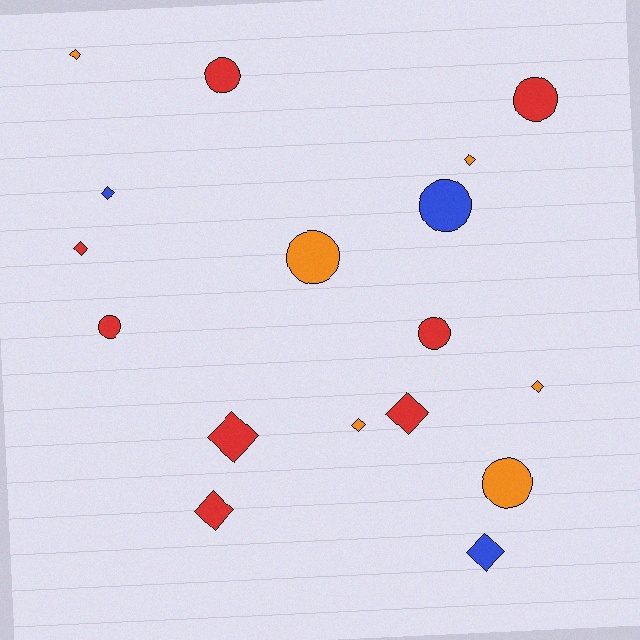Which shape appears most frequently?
Diamond, with 10 objects.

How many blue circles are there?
There is 1 blue circle.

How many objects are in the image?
There are 17 objects.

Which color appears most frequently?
Red, with 8 objects.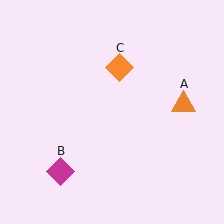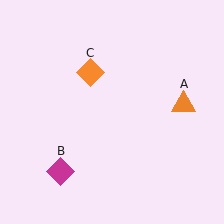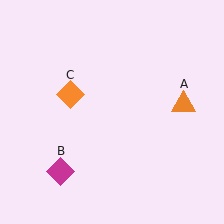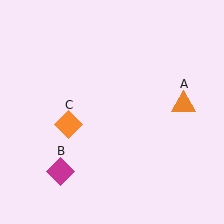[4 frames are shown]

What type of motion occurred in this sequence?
The orange diamond (object C) rotated counterclockwise around the center of the scene.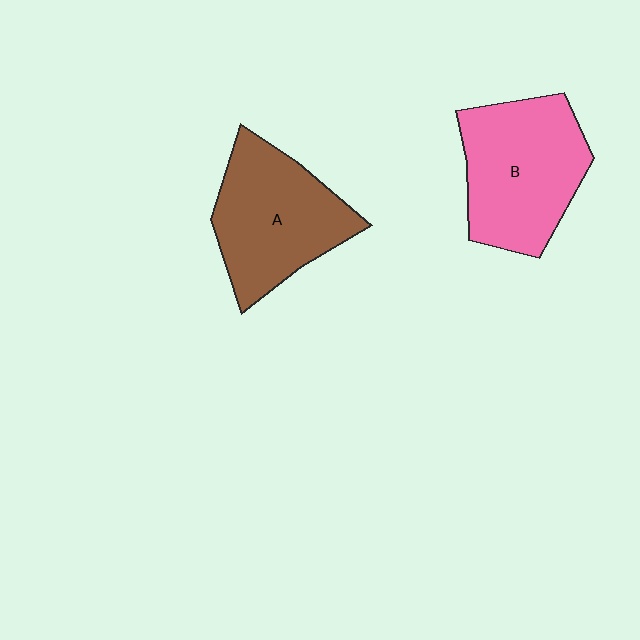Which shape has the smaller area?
Shape A (brown).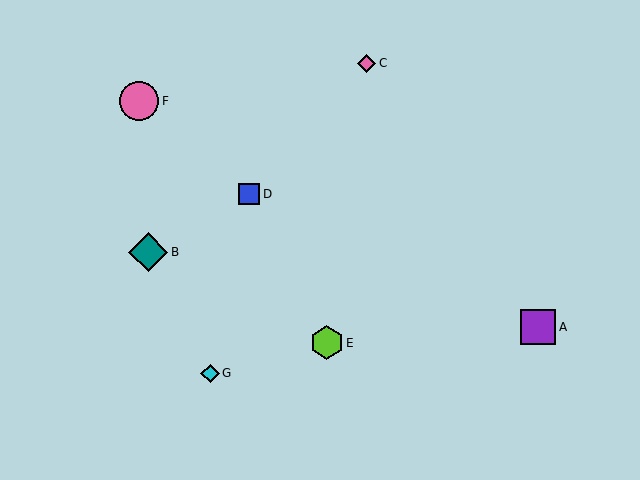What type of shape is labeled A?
Shape A is a purple square.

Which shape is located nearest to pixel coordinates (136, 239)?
The teal diamond (labeled B) at (148, 252) is nearest to that location.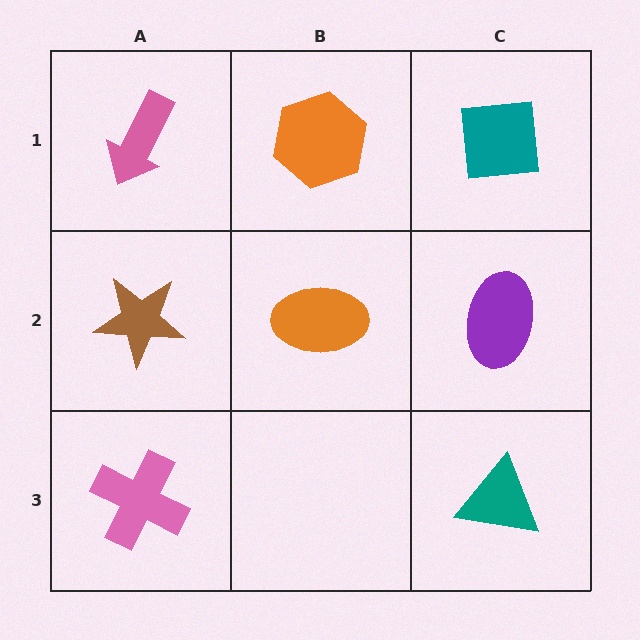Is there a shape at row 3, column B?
No, that cell is empty.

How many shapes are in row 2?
3 shapes.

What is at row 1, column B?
An orange hexagon.